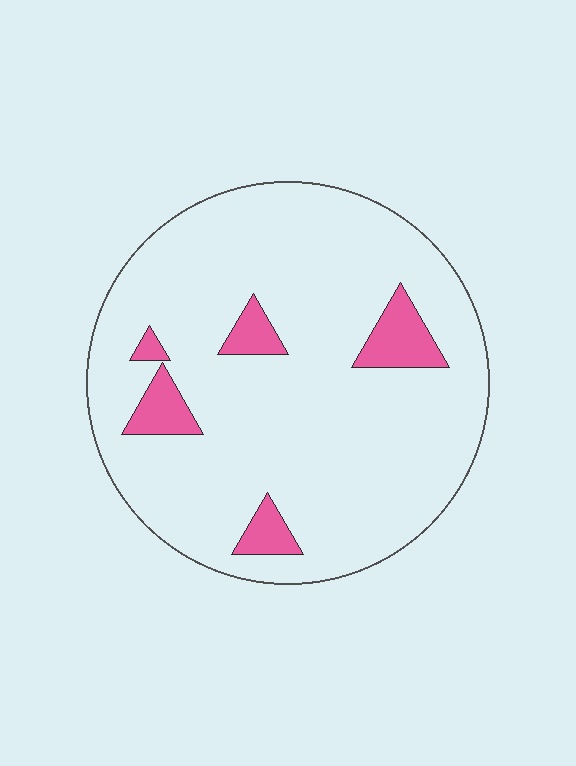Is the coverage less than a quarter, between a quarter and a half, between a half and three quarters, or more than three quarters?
Less than a quarter.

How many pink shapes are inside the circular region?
5.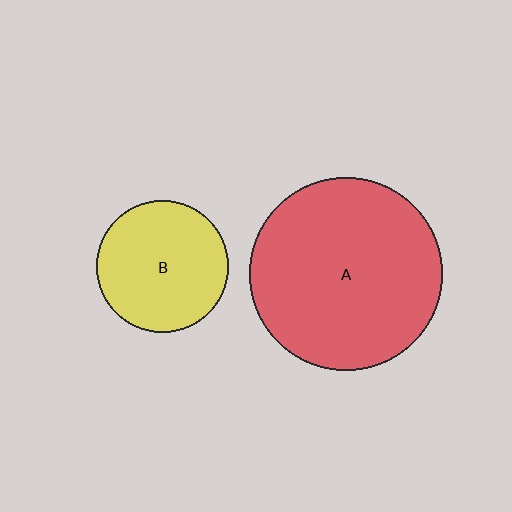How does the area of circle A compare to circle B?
Approximately 2.1 times.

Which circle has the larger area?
Circle A (red).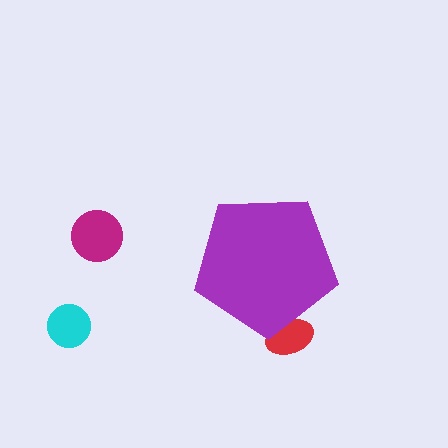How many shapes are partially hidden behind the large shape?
1 shape is partially hidden.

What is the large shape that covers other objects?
A purple pentagon.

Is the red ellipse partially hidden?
Yes, the red ellipse is partially hidden behind the purple pentagon.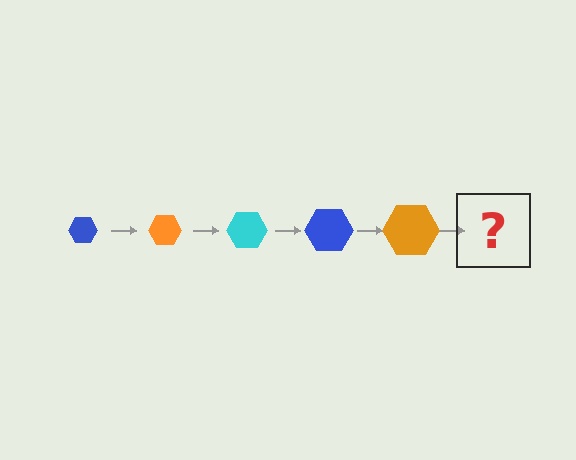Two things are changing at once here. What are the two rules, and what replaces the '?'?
The two rules are that the hexagon grows larger each step and the color cycles through blue, orange, and cyan. The '?' should be a cyan hexagon, larger than the previous one.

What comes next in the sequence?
The next element should be a cyan hexagon, larger than the previous one.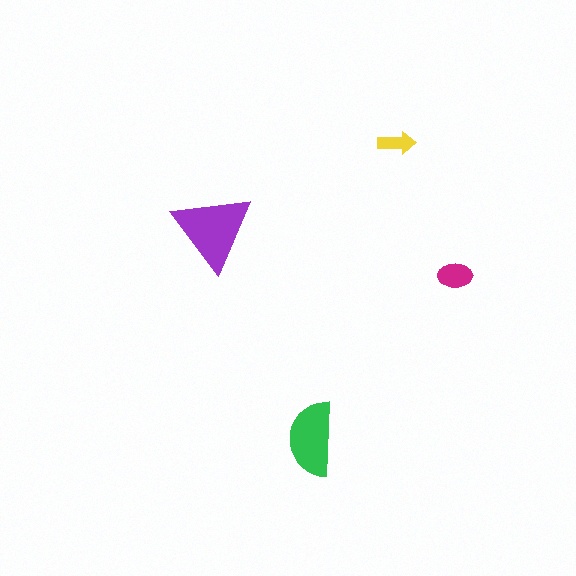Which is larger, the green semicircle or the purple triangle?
The purple triangle.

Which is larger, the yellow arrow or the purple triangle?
The purple triangle.